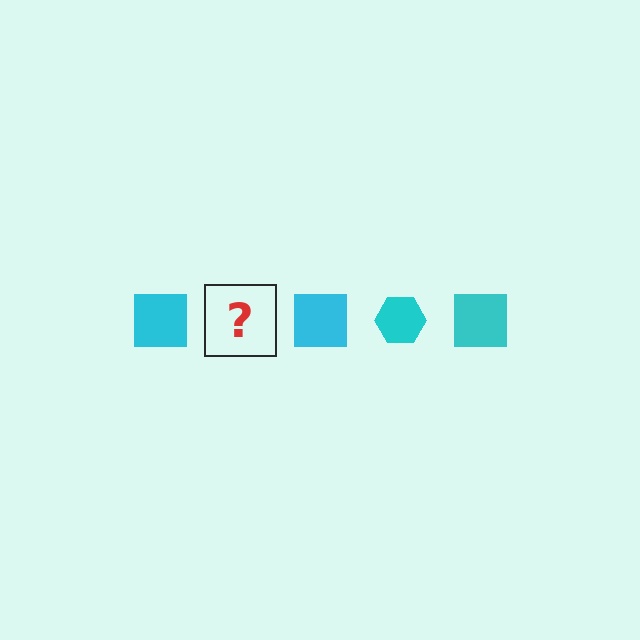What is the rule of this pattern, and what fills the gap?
The rule is that the pattern cycles through square, hexagon shapes in cyan. The gap should be filled with a cyan hexagon.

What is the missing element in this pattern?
The missing element is a cyan hexagon.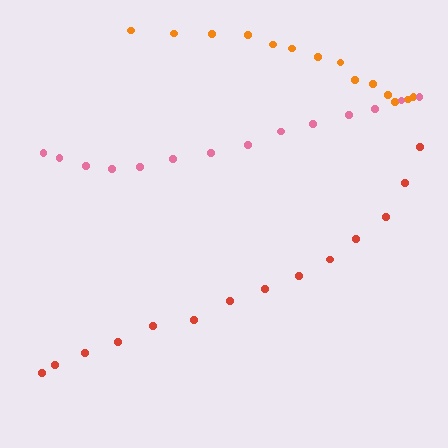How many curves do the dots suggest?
There are 3 distinct paths.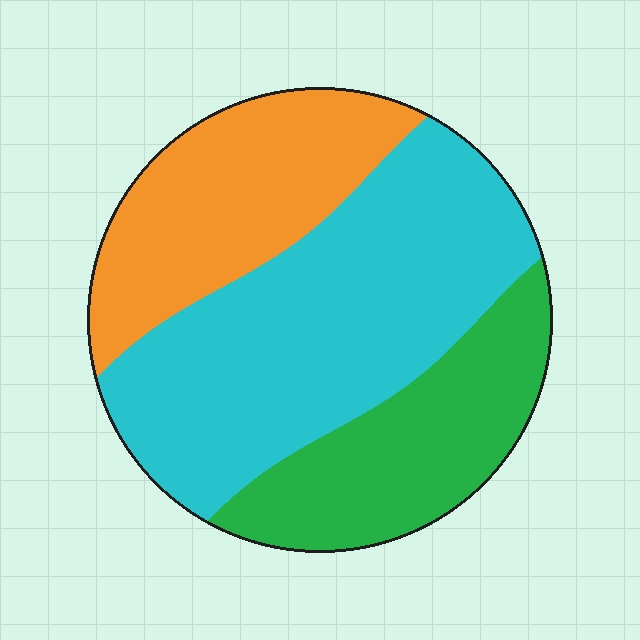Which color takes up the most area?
Cyan, at roughly 50%.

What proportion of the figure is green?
Green takes up less than a quarter of the figure.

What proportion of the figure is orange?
Orange covers 27% of the figure.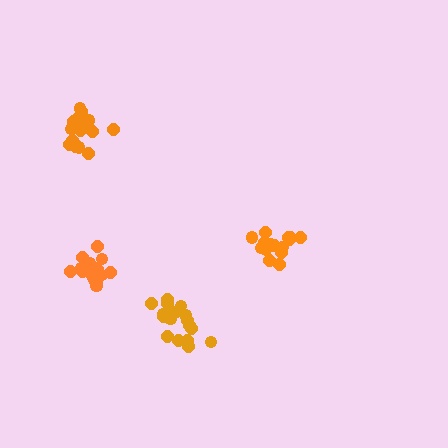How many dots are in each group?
Group 1: 15 dots, Group 2: 18 dots, Group 3: 18 dots, Group 4: 17 dots (68 total).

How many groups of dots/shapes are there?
There are 4 groups.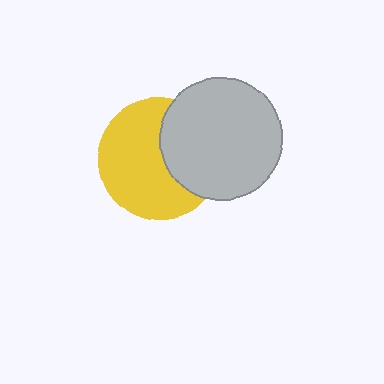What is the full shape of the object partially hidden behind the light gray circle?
The partially hidden object is a yellow circle.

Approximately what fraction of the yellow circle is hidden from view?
Roughly 36% of the yellow circle is hidden behind the light gray circle.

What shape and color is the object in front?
The object in front is a light gray circle.